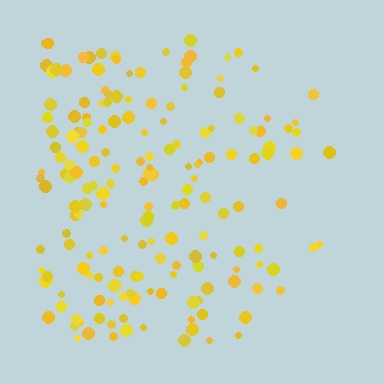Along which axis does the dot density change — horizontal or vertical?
Horizontal.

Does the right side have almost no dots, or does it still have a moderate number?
Still a moderate number, just noticeably fewer than the left.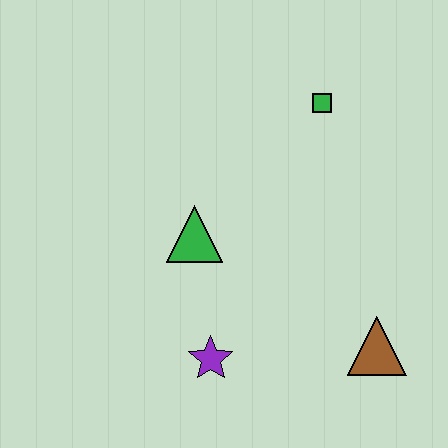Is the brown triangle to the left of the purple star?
No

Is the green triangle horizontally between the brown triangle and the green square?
No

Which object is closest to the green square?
The green triangle is closest to the green square.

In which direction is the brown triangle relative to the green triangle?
The brown triangle is to the right of the green triangle.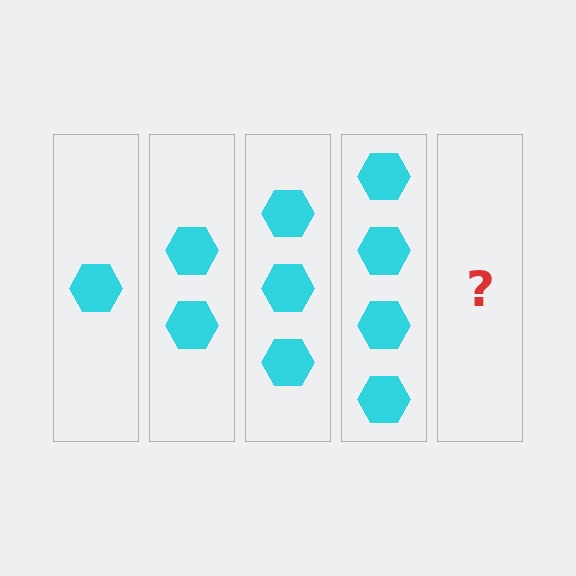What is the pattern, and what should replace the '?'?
The pattern is that each step adds one more hexagon. The '?' should be 5 hexagons.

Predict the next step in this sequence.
The next step is 5 hexagons.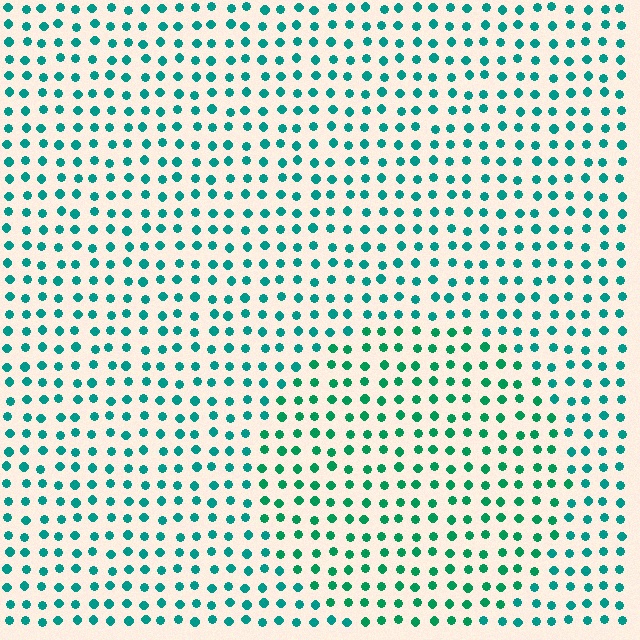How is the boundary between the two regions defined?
The boundary is defined purely by a slight shift in hue (about 21 degrees). Spacing, size, and orientation are identical on both sides.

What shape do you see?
I see a circle.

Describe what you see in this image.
The image is filled with small teal elements in a uniform arrangement. A circle-shaped region is visible where the elements are tinted to a slightly different hue, forming a subtle color boundary.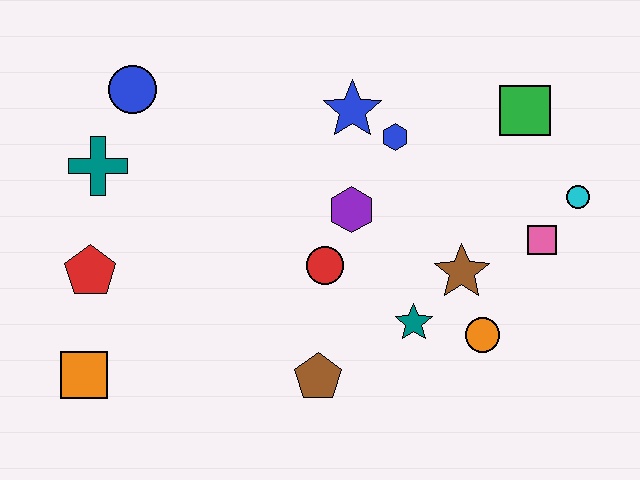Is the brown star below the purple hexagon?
Yes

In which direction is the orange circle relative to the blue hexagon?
The orange circle is below the blue hexagon.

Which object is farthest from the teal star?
The blue circle is farthest from the teal star.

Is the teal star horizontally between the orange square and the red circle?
No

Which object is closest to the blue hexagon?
The blue star is closest to the blue hexagon.